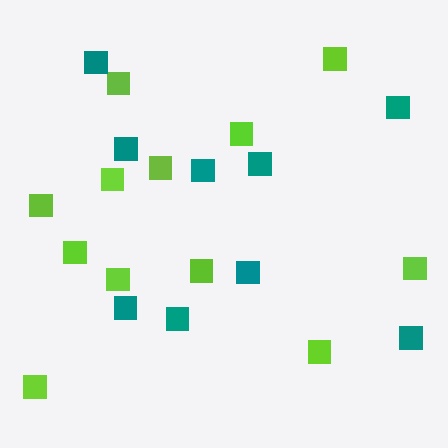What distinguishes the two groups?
There are 2 groups: one group of lime squares (12) and one group of teal squares (9).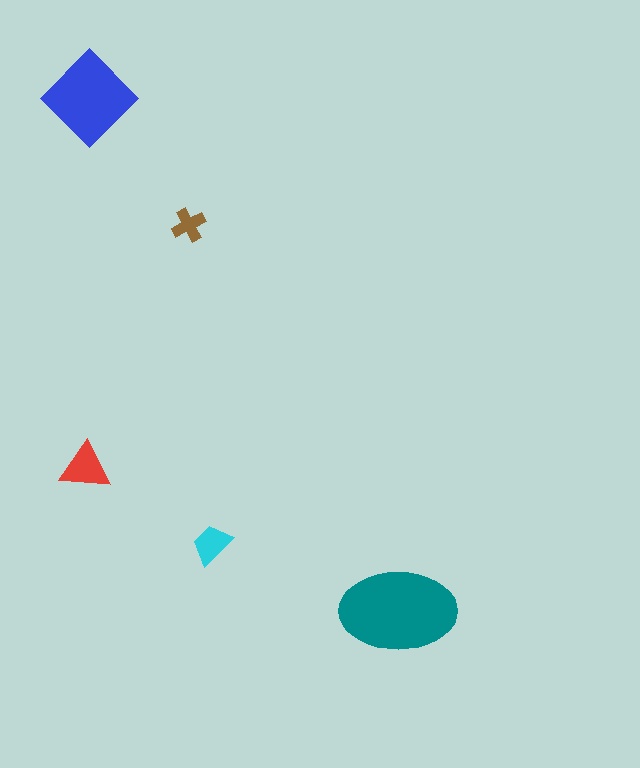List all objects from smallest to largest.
The brown cross, the cyan trapezoid, the red triangle, the blue diamond, the teal ellipse.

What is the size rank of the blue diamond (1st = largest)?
2nd.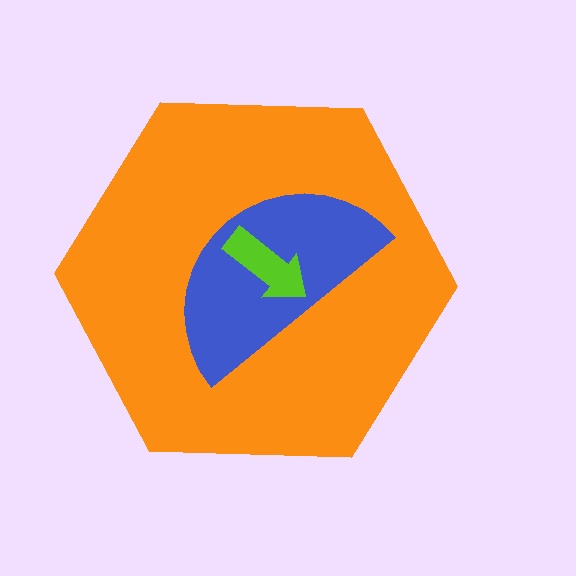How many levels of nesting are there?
3.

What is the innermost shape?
The lime arrow.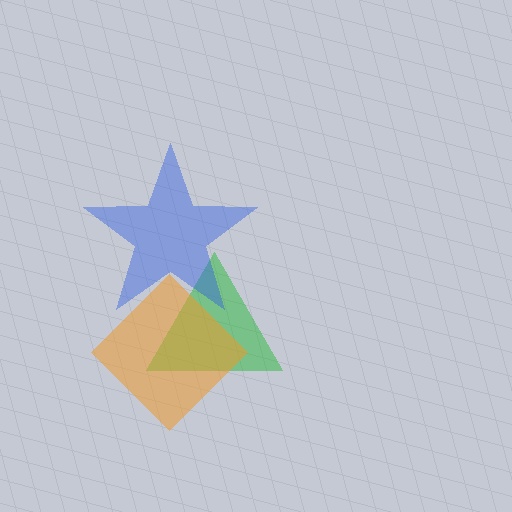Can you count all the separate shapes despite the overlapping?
Yes, there are 3 separate shapes.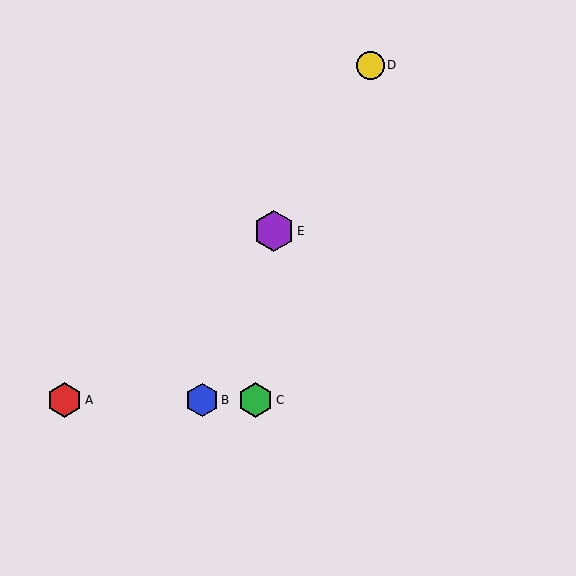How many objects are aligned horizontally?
3 objects (A, B, C) are aligned horizontally.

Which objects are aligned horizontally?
Objects A, B, C are aligned horizontally.